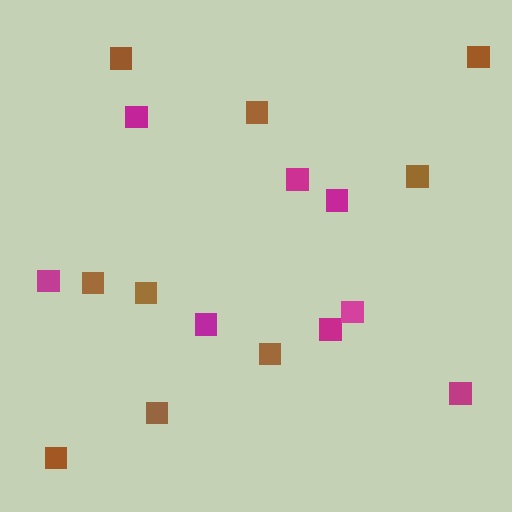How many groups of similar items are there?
There are 2 groups: one group of brown squares (9) and one group of magenta squares (8).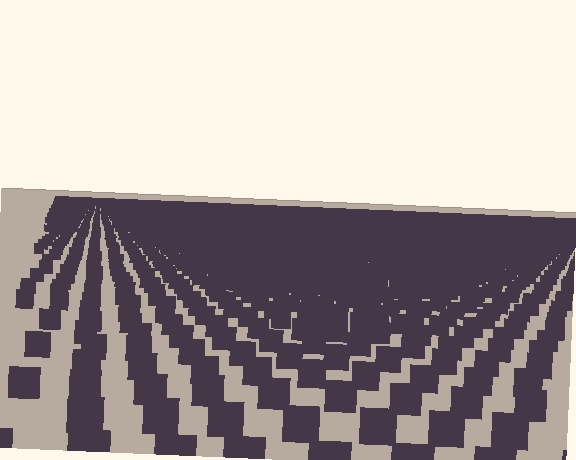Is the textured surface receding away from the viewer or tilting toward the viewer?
The surface is receding away from the viewer. Texture elements get smaller and denser toward the top.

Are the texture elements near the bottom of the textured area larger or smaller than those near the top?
Larger. Near the bottom, elements are closer to the viewer and appear at a bigger on-screen size.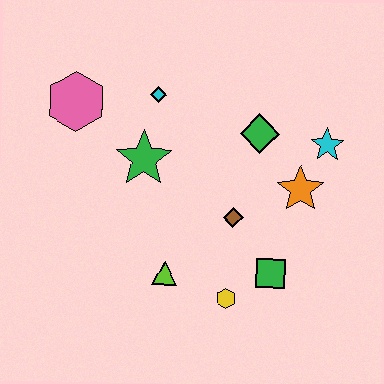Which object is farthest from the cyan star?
The pink hexagon is farthest from the cyan star.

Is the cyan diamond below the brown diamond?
No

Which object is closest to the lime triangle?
The yellow hexagon is closest to the lime triangle.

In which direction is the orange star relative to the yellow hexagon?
The orange star is above the yellow hexagon.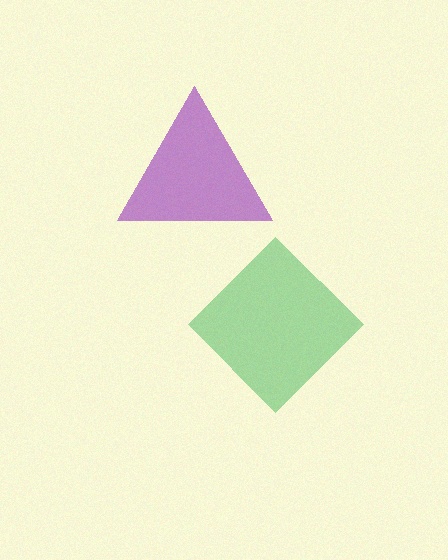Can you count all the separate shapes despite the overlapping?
Yes, there are 2 separate shapes.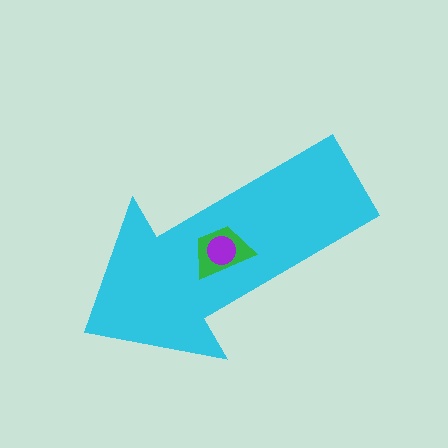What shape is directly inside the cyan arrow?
The green trapezoid.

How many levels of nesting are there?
3.